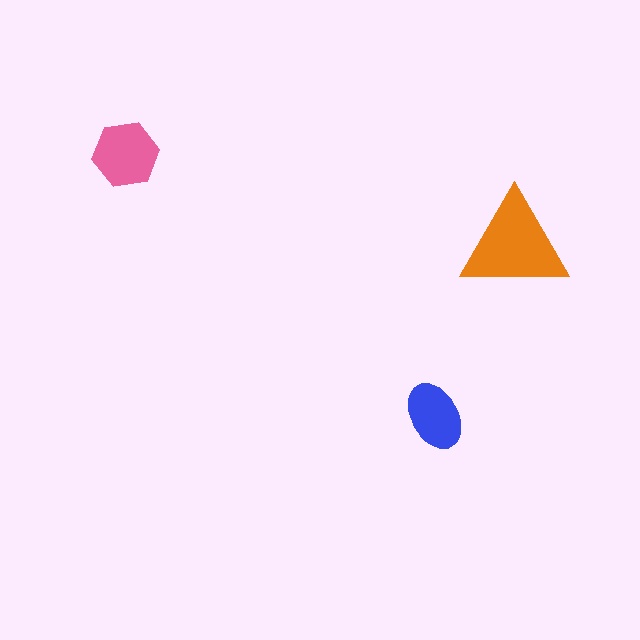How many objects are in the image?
There are 3 objects in the image.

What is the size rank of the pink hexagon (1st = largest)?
2nd.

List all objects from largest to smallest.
The orange triangle, the pink hexagon, the blue ellipse.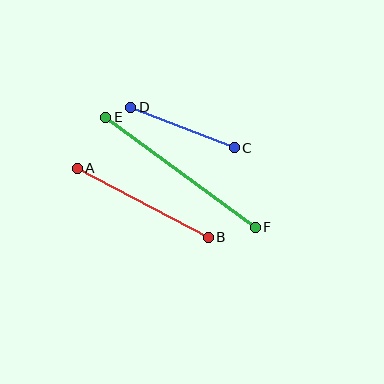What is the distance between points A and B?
The distance is approximately 148 pixels.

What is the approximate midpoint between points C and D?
The midpoint is at approximately (182, 128) pixels.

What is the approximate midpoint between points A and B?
The midpoint is at approximately (143, 203) pixels.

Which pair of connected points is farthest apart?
Points E and F are farthest apart.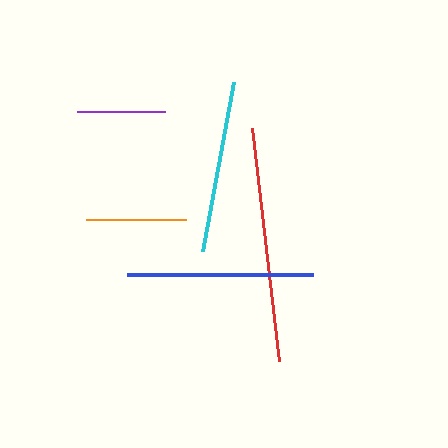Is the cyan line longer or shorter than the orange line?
The cyan line is longer than the orange line.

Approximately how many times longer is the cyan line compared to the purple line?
The cyan line is approximately 2.0 times the length of the purple line.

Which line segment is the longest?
The red line is the longest at approximately 235 pixels.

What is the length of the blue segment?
The blue segment is approximately 186 pixels long.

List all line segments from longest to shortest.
From longest to shortest: red, blue, cyan, orange, purple.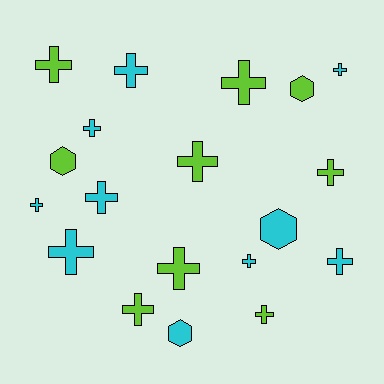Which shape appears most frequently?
Cross, with 15 objects.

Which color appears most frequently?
Cyan, with 10 objects.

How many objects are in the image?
There are 19 objects.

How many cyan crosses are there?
There are 8 cyan crosses.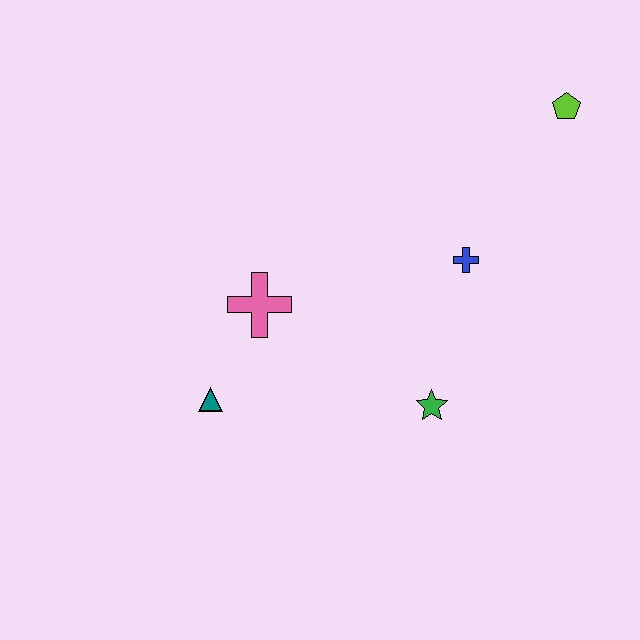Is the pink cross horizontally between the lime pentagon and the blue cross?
No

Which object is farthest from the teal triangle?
The lime pentagon is farthest from the teal triangle.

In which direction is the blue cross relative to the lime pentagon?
The blue cross is below the lime pentagon.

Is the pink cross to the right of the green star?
No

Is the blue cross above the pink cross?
Yes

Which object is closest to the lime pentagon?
The blue cross is closest to the lime pentagon.